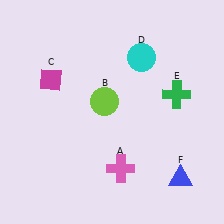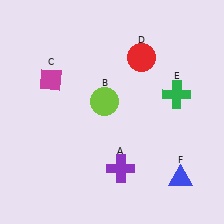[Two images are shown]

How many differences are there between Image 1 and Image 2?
There are 2 differences between the two images.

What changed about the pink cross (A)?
In Image 1, A is pink. In Image 2, it changed to purple.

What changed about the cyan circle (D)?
In Image 1, D is cyan. In Image 2, it changed to red.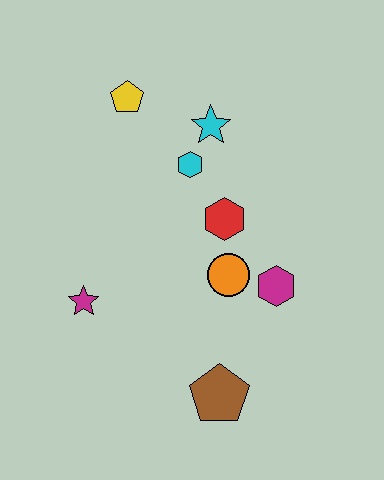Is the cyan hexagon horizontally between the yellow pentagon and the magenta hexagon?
Yes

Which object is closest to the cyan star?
The cyan hexagon is closest to the cyan star.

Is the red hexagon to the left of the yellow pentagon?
No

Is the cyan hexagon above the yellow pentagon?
No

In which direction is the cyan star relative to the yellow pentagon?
The cyan star is to the right of the yellow pentagon.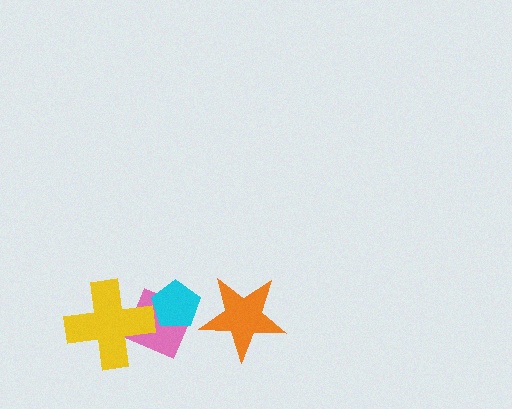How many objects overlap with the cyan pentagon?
1 object overlaps with the cyan pentagon.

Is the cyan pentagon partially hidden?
No, no other shape covers it.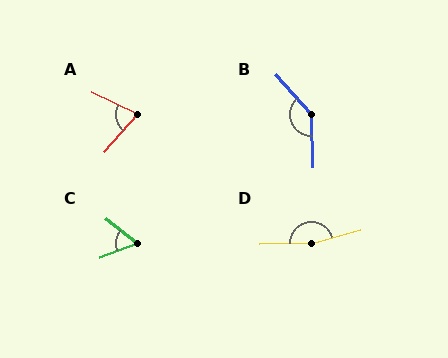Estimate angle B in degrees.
Approximately 140 degrees.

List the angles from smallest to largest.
C (59°), A (74°), B (140°), D (165°).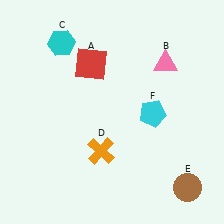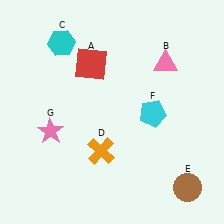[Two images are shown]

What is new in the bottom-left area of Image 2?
A pink star (G) was added in the bottom-left area of Image 2.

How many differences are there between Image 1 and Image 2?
There is 1 difference between the two images.